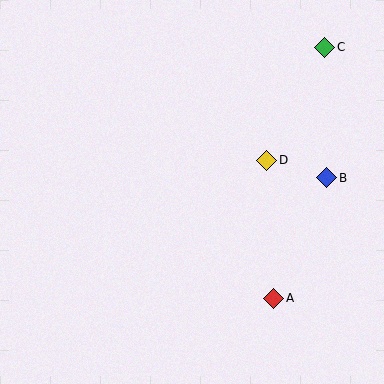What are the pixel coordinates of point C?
Point C is at (325, 47).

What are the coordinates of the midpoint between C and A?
The midpoint between C and A is at (299, 173).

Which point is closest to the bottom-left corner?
Point A is closest to the bottom-left corner.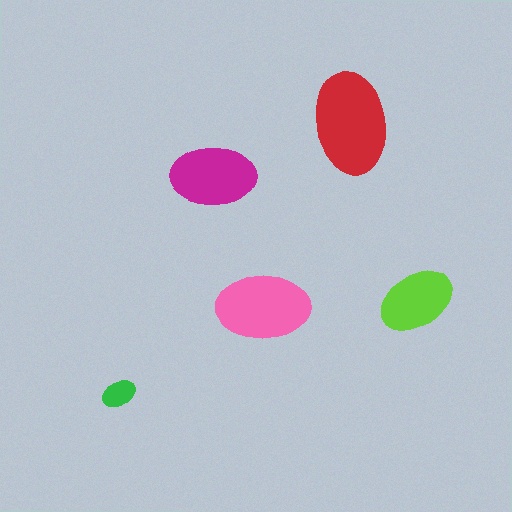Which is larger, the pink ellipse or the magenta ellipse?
The pink one.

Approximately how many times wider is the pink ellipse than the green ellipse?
About 2.5 times wider.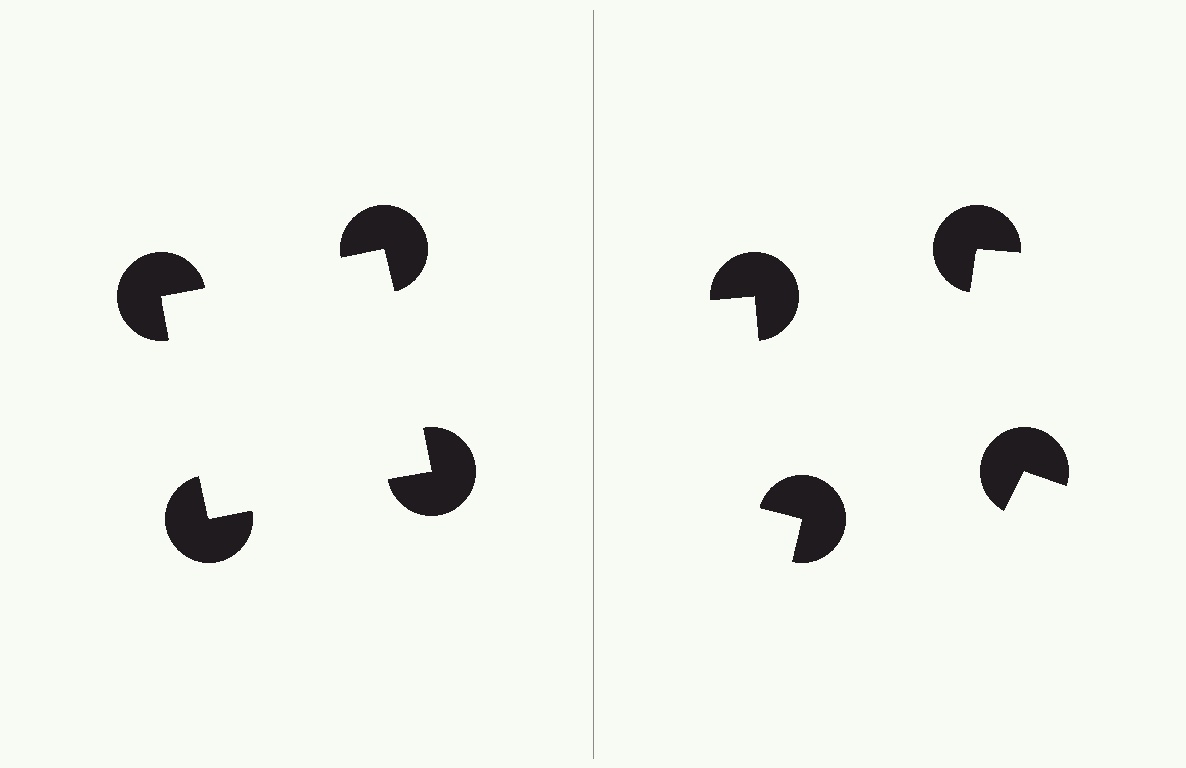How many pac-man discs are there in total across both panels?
8 — 4 on each side.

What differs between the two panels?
The pac-man discs are positioned identically on both sides; only the wedge orientations differ. On the left they align to a square; on the right they are misaligned.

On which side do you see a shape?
An illusory square appears on the left side. On the right side the wedge cuts are rotated, so no coherent shape forms.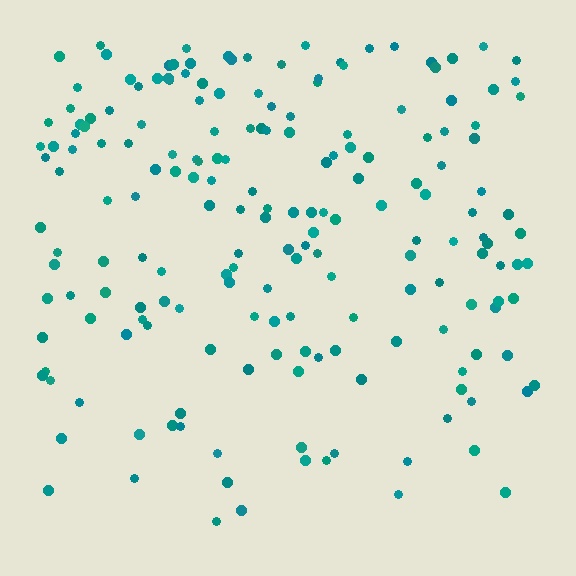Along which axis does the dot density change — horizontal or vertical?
Vertical.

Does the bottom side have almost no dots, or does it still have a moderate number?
Still a moderate number, just noticeably fewer than the top.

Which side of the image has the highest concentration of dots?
The top.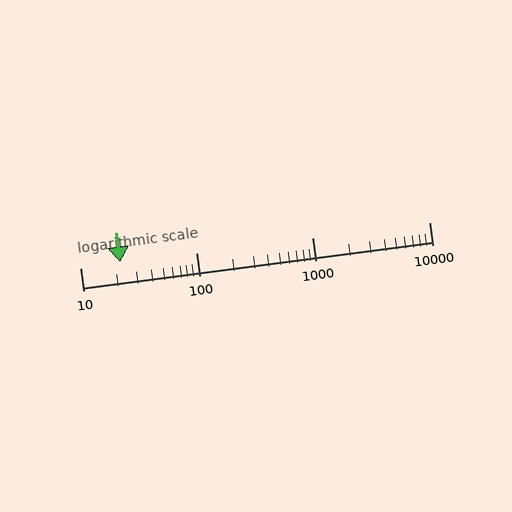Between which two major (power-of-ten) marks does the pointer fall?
The pointer is between 10 and 100.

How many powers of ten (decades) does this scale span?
The scale spans 3 decades, from 10 to 10000.